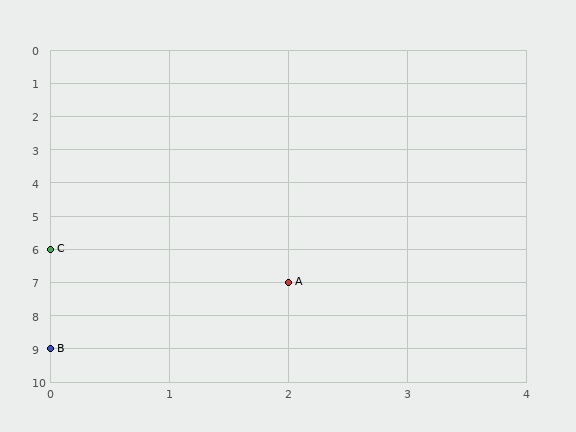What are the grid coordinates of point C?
Point C is at grid coordinates (0, 6).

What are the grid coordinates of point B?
Point B is at grid coordinates (0, 9).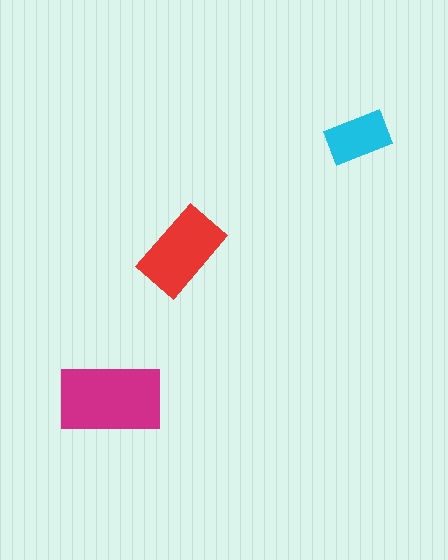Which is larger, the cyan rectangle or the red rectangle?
The red one.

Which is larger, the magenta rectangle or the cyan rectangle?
The magenta one.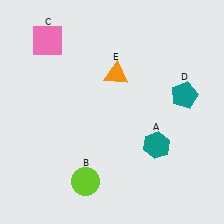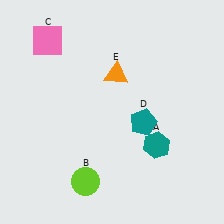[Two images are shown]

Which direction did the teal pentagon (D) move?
The teal pentagon (D) moved left.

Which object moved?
The teal pentagon (D) moved left.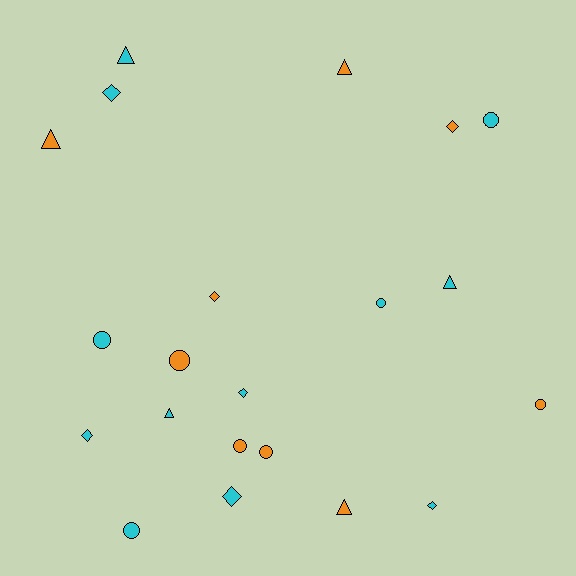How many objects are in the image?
There are 21 objects.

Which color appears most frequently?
Cyan, with 12 objects.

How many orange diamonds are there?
There are 2 orange diamonds.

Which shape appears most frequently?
Circle, with 8 objects.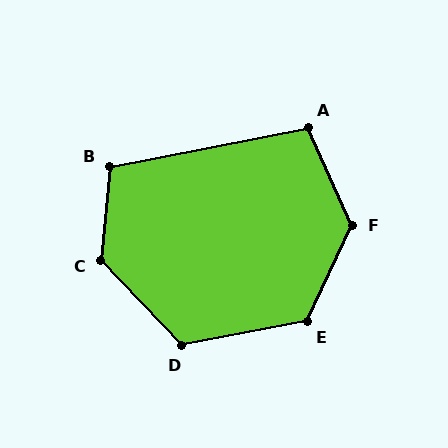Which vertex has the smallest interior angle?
A, at approximately 103 degrees.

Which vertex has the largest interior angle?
C, at approximately 132 degrees.